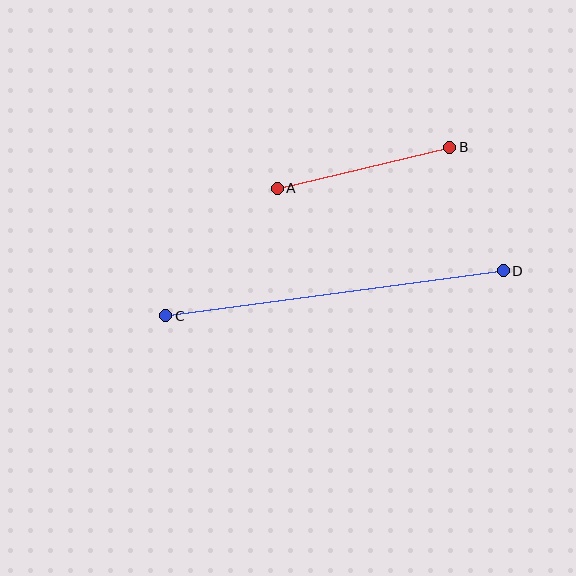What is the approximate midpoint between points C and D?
The midpoint is at approximately (335, 293) pixels.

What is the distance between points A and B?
The distance is approximately 177 pixels.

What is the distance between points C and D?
The distance is approximately 341 pixels.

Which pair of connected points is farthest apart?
Points C and D are farthest apart.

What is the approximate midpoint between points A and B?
The midpoint is at approximately (363, 168) pixels.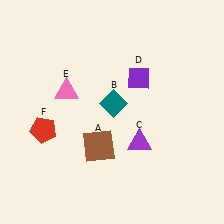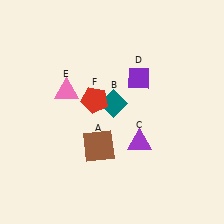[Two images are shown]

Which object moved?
The red pentagon (F) moved right.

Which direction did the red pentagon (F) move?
The red pentagon (F) moved right.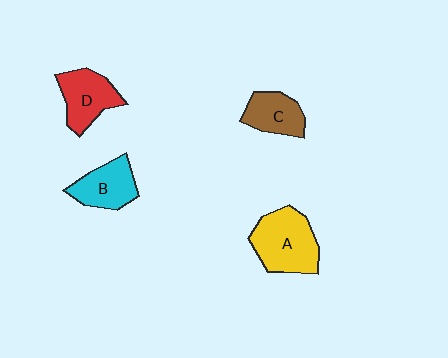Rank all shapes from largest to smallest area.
From largest to smallest: A (yellow), D (red), B (cyan), C (brown).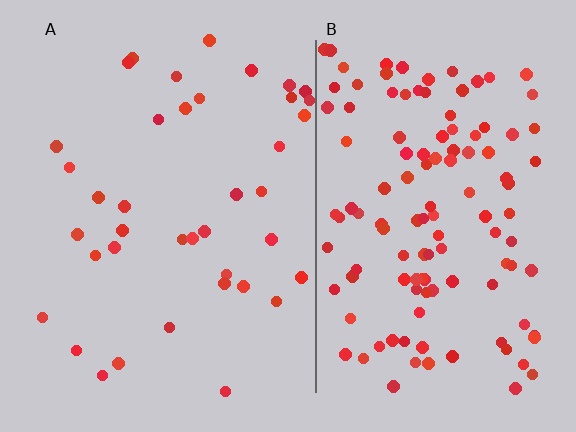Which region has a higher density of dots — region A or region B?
B (the right).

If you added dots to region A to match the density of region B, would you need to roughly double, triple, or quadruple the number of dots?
Approximately triple.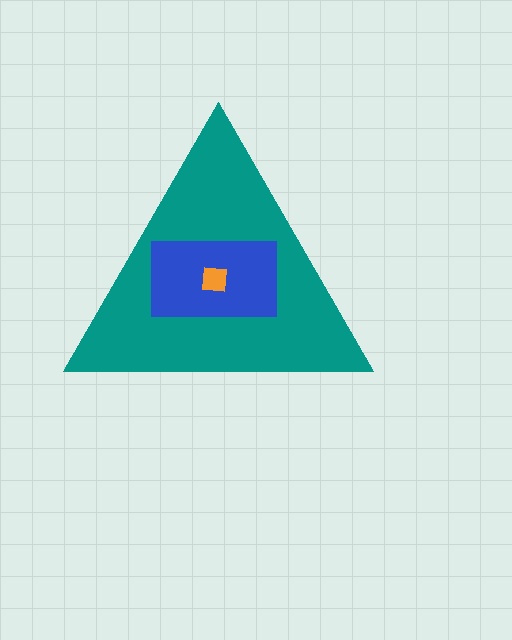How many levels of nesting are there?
3.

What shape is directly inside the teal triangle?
The blue rectangle.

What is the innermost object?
The orange square.